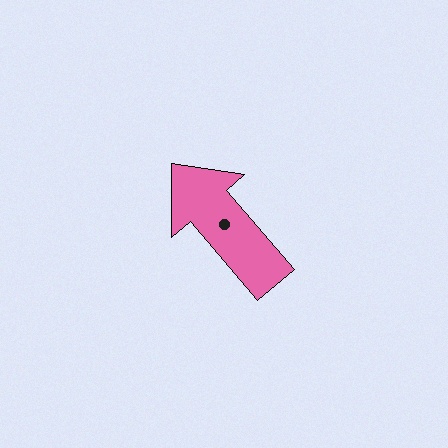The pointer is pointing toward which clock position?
Roughly 11 o'clock.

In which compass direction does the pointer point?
Northwest.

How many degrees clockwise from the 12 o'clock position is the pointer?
Approximately 319 degrees.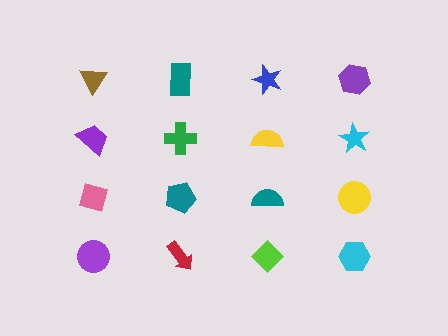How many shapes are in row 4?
4 shapes.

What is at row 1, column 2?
A teal rectangle.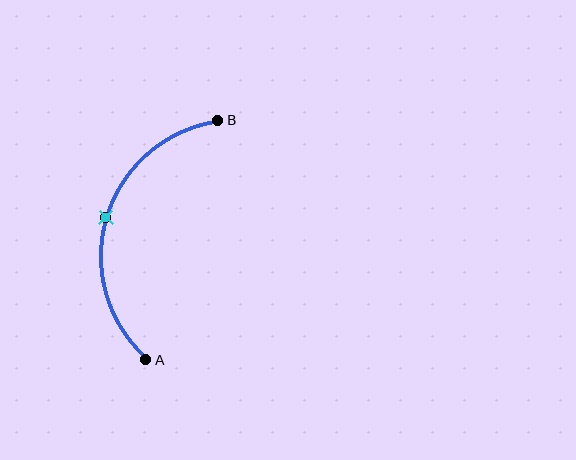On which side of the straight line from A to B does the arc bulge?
The arc bulges to the left of the straight line connecting A and B.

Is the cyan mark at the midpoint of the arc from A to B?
Yes. The cyan mark lies on the arc at equal arc-length from both A and B — it is the arc midpoint.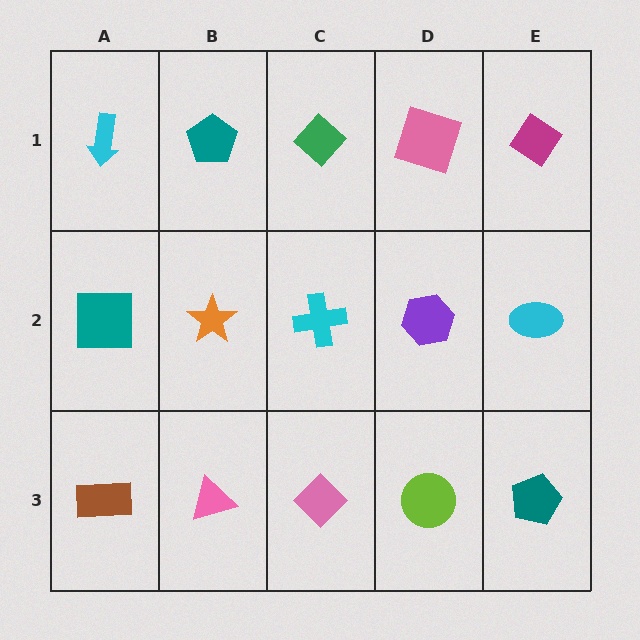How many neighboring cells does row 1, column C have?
3.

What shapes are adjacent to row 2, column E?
A magenta diamond (row 1, column E), a teal pentagon (row 3, column E), a purple hexagon (row 2, column D).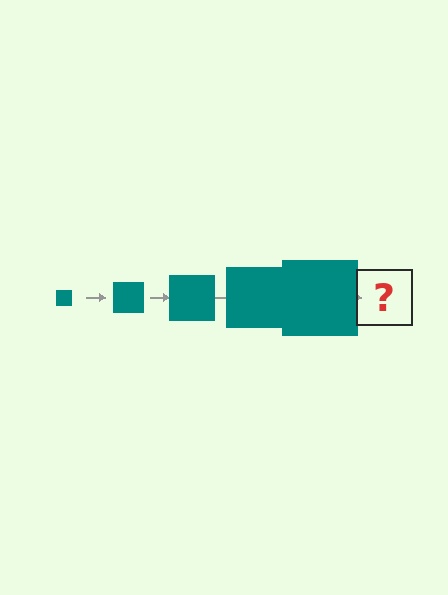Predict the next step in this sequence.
The next step is a teal square, larger than the previous one.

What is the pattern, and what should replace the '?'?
The pattern is that the square gets progressively larger each step. The '?' should be a teal square, larger than the previous one.